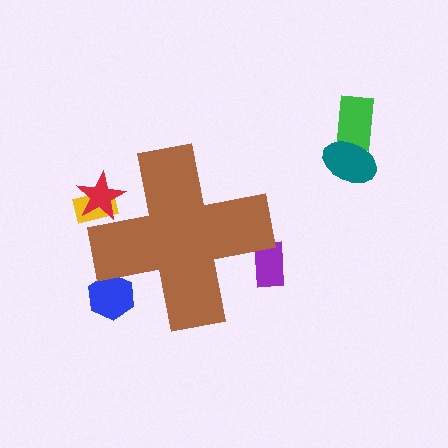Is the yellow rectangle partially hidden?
Yes, the yellow rectangle is partially hidden behind the brown cross.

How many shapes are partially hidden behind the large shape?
4 shapes are partially hidden.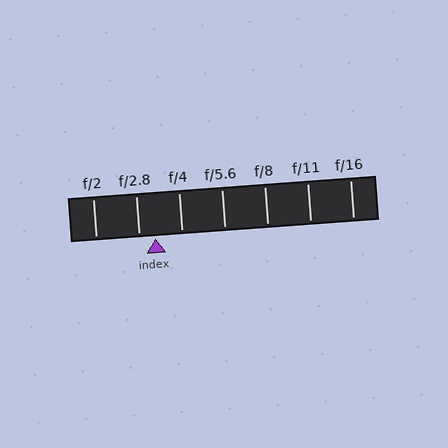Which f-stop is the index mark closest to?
The index mark is closest to f/2.8.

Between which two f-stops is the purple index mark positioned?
The index mark is between f/2.8 and f/4.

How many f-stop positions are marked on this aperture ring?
There are 7 f-stop positions marked.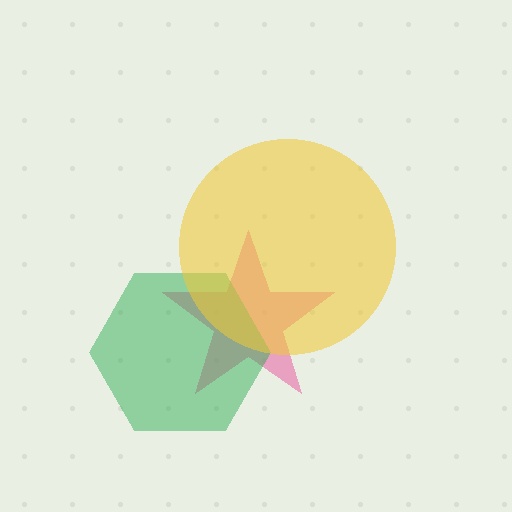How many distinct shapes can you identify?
There are 3 distinct shapes: a pink star, a green hexagon, a yellow circle.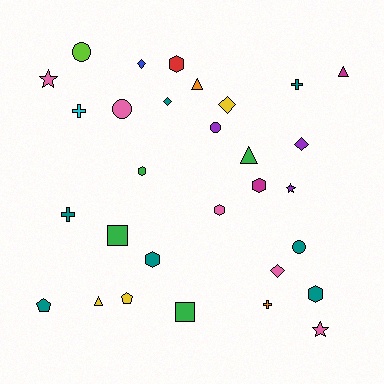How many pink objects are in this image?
There are 5 pink objects.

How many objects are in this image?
There are 30 objects.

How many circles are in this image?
There are 4 circles.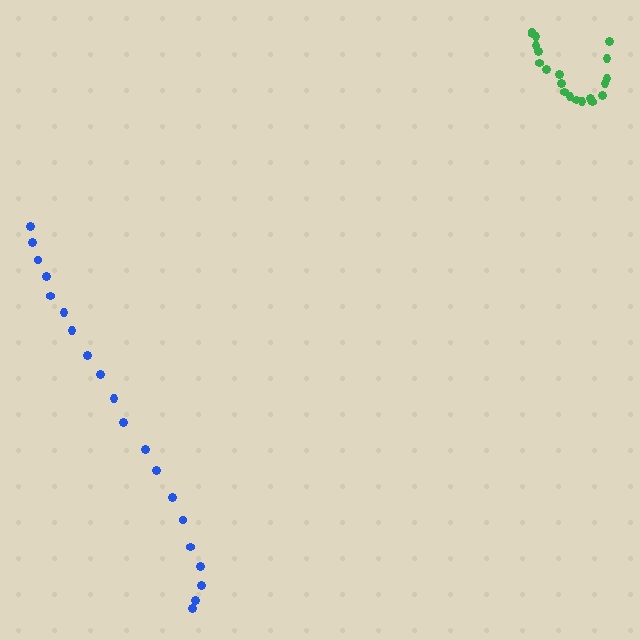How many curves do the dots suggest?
There are 2 distinct paths.